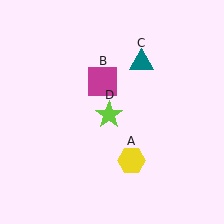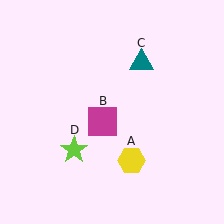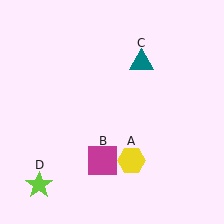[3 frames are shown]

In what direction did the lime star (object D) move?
The lime star (object D) moved down and to the left.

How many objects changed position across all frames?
2 objects changed position: magenta square (object B), lime star (object D).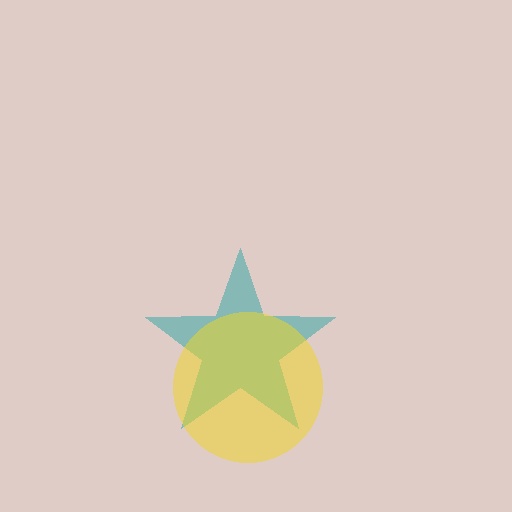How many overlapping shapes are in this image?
There are 2 overlapping shapes in the image.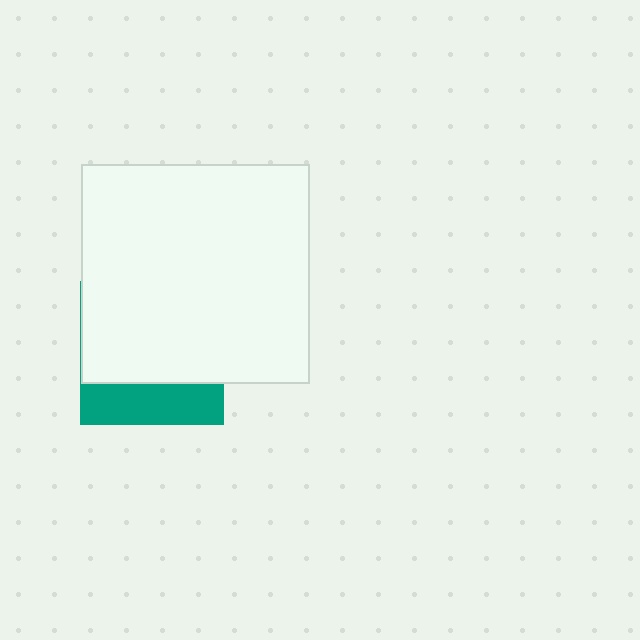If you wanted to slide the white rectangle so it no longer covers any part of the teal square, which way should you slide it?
Slide it up — that is the most direct way to separate the two shapes.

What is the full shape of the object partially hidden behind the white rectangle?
The partially hidden object is a teal square.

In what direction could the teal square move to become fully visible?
The teal square could move down. That would shift it out from behind the white rectangle entirely.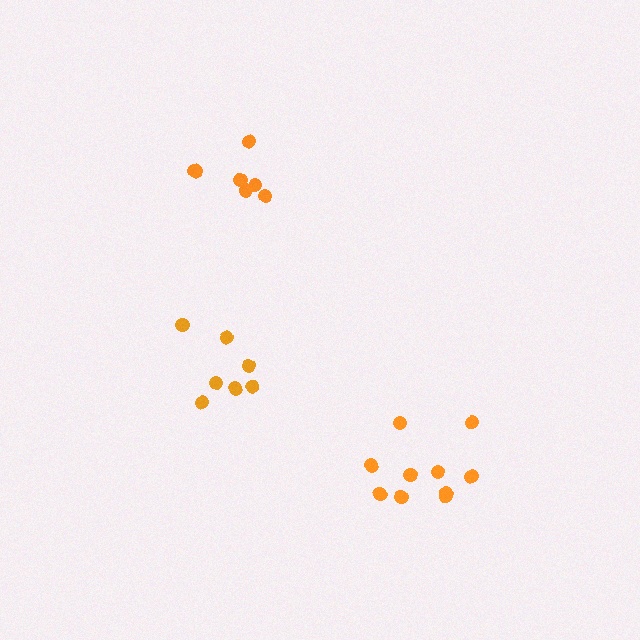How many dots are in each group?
Group 1: 7 dots, Group 2: 10 dots, Group 3: 7 dots (24 total).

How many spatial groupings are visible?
There are 3 spatial groupings.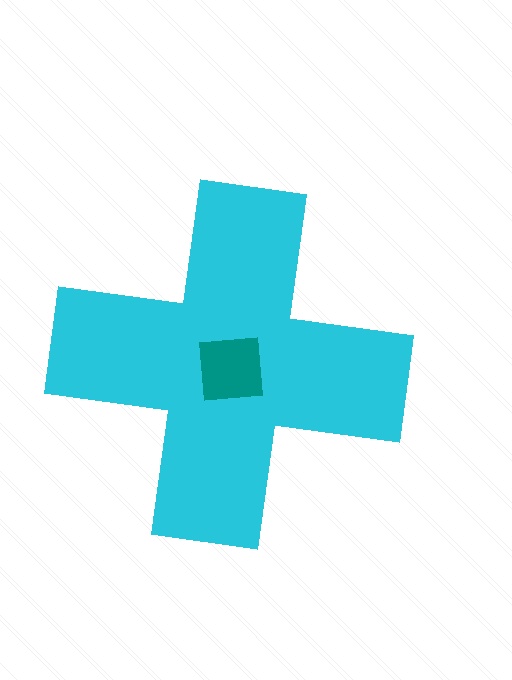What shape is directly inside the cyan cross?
The teal square.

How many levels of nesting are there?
2.